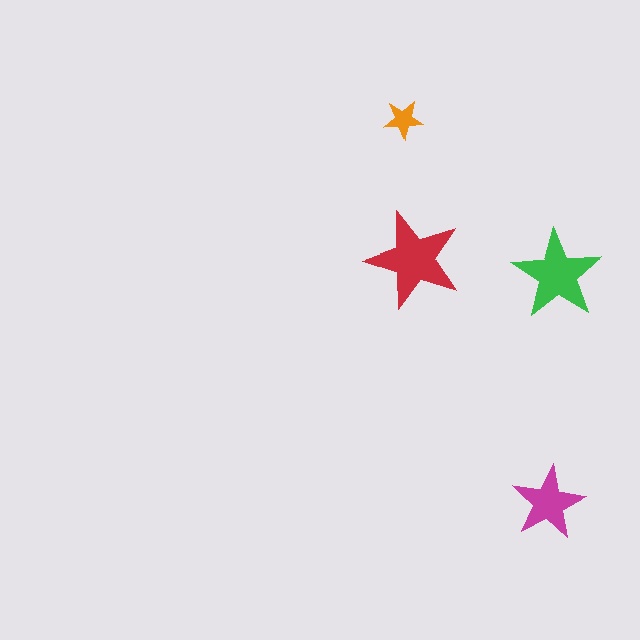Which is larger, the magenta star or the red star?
The red one.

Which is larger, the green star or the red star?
The red one.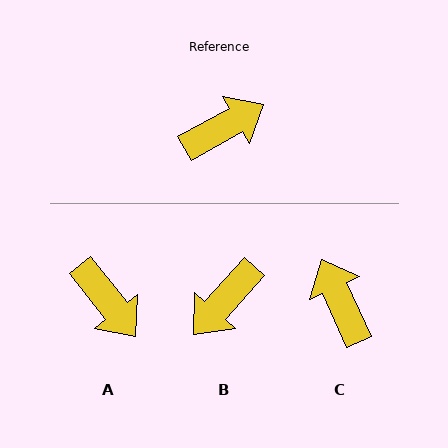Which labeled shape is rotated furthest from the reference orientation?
B, about 161 degrees away.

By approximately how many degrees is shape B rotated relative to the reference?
Approximately 161 degrees clockwise.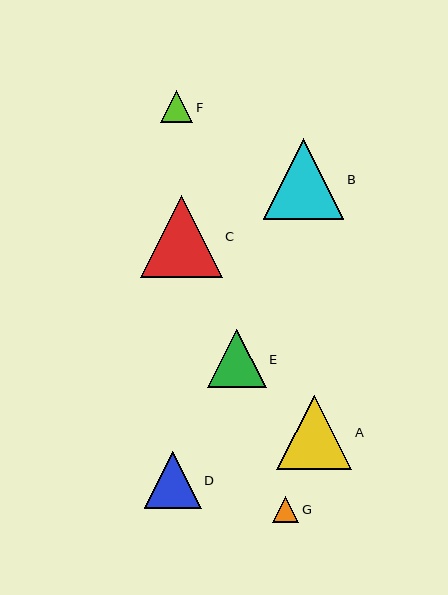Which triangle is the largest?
Triangle C is the largest with a size of approximately 82 pixels.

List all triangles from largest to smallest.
From largest to smallest: C, B, A, E, D, F, G.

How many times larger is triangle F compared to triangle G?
Triangle F is approximately 1.2 times the size of triangle G.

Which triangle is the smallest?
Triangle G is the smallest with a size of approximately 26 pixels.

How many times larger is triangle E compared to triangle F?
Triangle E is approximately 1.8 times the size of triangle F.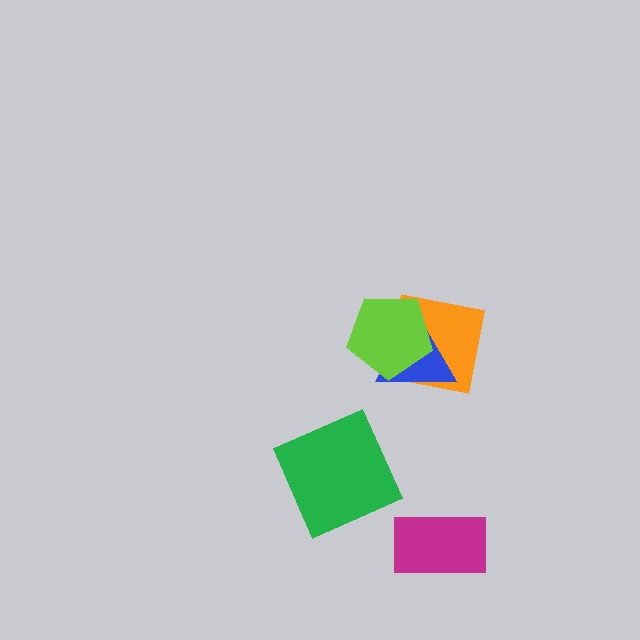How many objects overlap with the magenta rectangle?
0 objects overlap with the magenta rectangle.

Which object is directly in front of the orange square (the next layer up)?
The blue triangle is directly in front of the orange square.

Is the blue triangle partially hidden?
Yes, it is partially covered by another shape.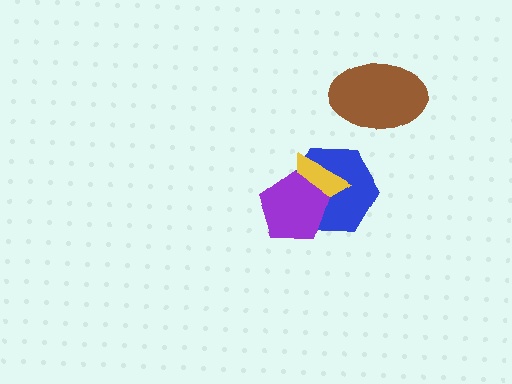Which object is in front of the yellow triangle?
The purple pentagon is in front of the yellow triangle.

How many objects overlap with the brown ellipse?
0 objects overlap with the brown ellipse.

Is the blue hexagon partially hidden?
Yes, it is partially covered by another shape.